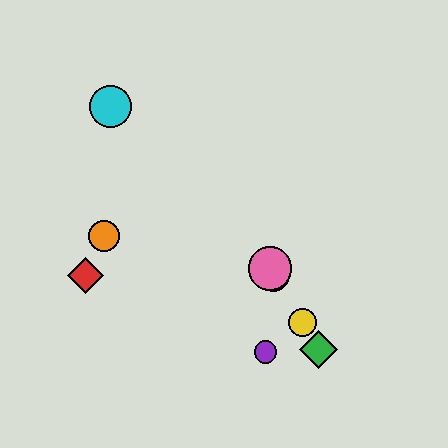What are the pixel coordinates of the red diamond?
The red diamond is at (85, 275).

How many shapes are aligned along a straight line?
4 shapes (the blue circle, the green diamond, the yellow circle, the pink circle) are aligned along a straight line.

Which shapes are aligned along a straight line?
The blue circle, the green diamond, the yellow circle, the pink circle are aligned along a straight line.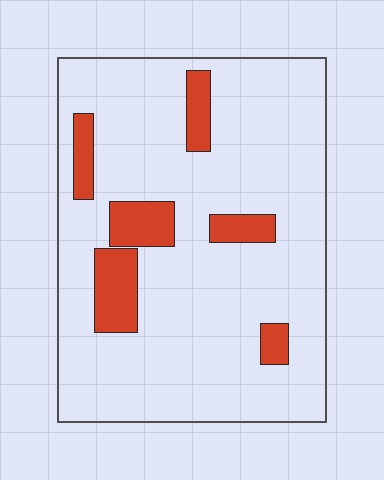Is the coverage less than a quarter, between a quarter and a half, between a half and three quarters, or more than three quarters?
Less than a quarter.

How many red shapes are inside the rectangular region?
6.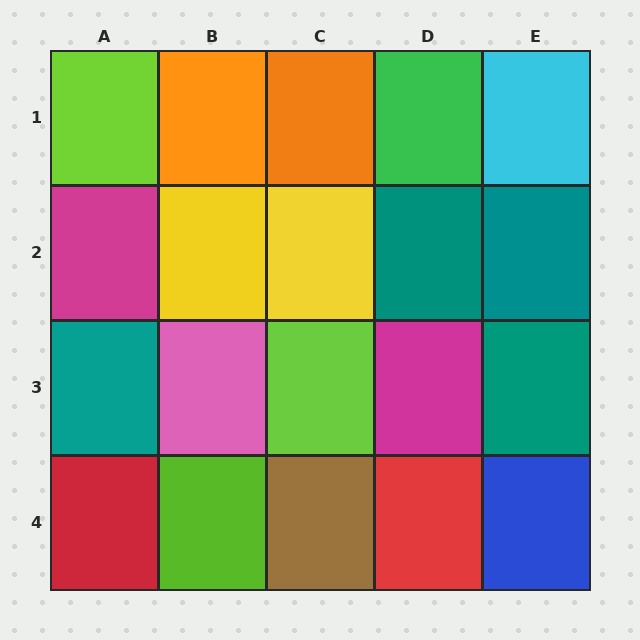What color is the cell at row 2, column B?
Yellow.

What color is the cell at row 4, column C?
Brown.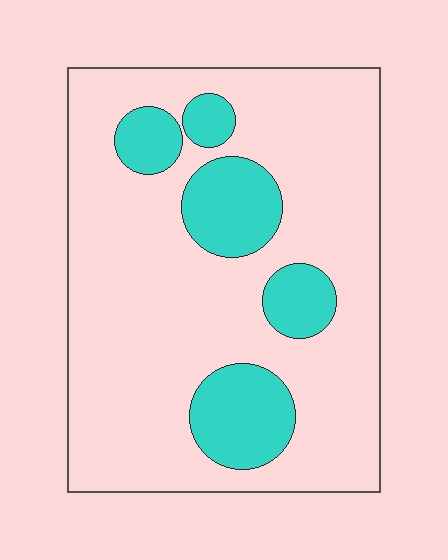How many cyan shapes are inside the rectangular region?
5.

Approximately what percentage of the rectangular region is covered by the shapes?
Approximately 20%.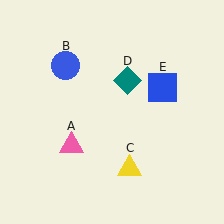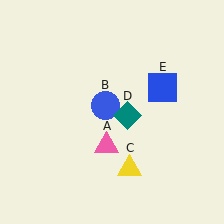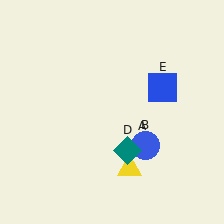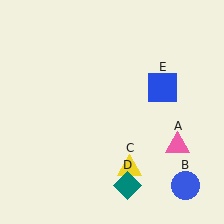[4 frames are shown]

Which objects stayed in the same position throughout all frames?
Yellow triangle (object C) and blue square (object E) remained stationary.